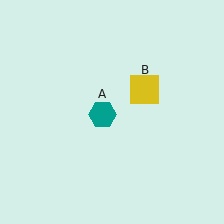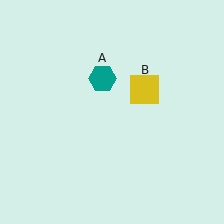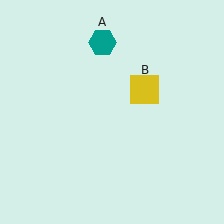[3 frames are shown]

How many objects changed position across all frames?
1 object changed position: teal hexagon (object A).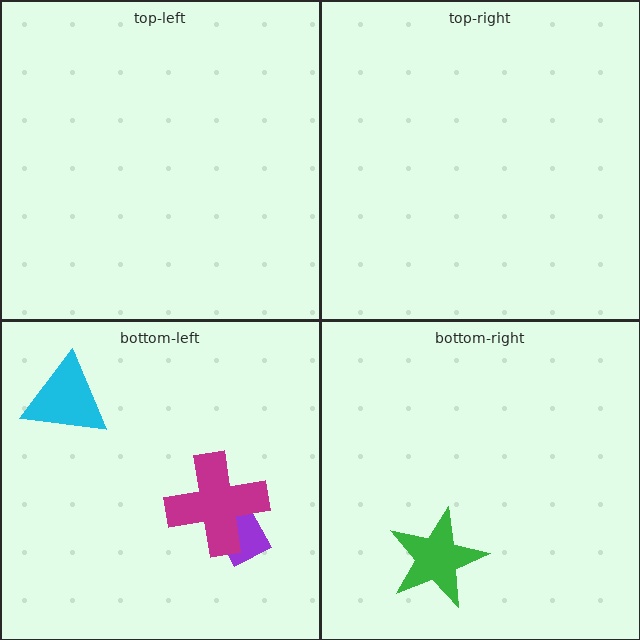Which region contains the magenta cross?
The bottom-left region.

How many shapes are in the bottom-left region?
3.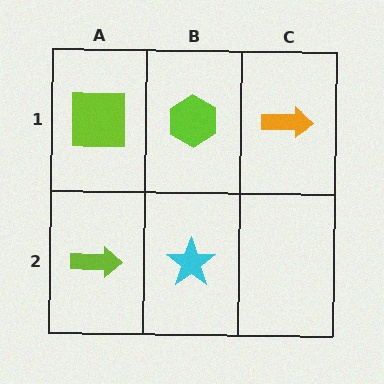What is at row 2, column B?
A cyan star.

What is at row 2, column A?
A lime arrow.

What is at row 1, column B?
A lime hexagon.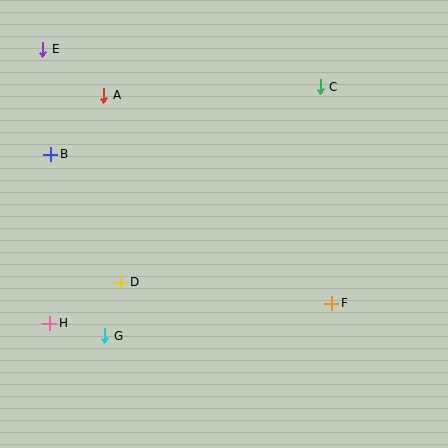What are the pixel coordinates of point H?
Point H is at (50, 323).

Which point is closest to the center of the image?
Point D at (121, 282) is closest to the center.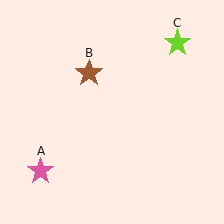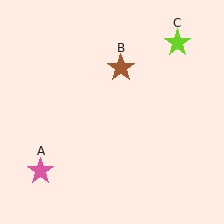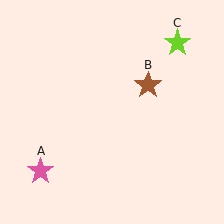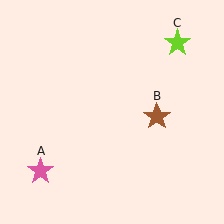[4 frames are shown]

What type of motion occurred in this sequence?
The brown star (object B) rotated clockwise around the center of the scene.